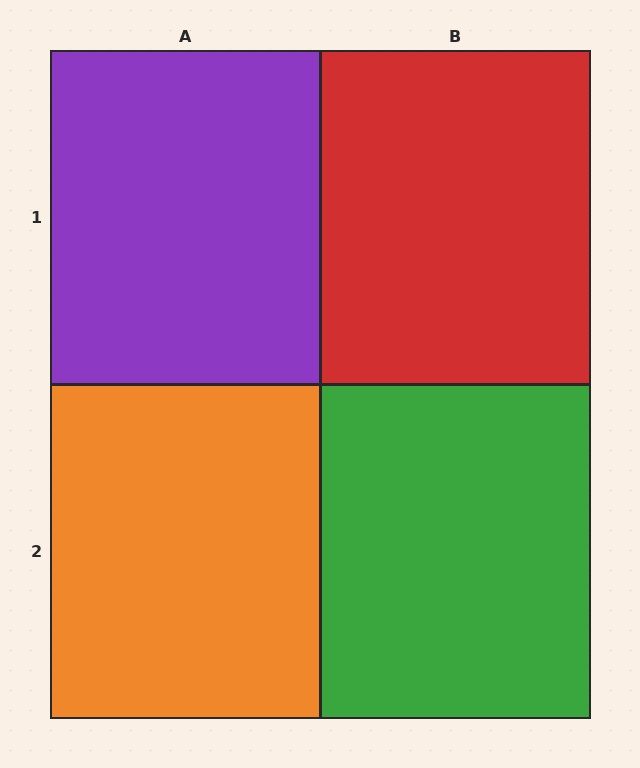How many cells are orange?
1 cell is orange.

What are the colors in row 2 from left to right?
Orange, green.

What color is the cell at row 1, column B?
Red.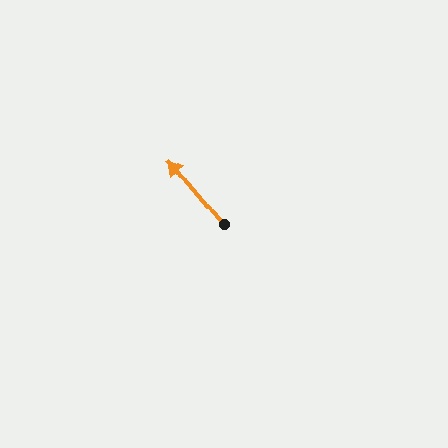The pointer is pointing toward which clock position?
Roughly 11 o'clock.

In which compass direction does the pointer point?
Northwest.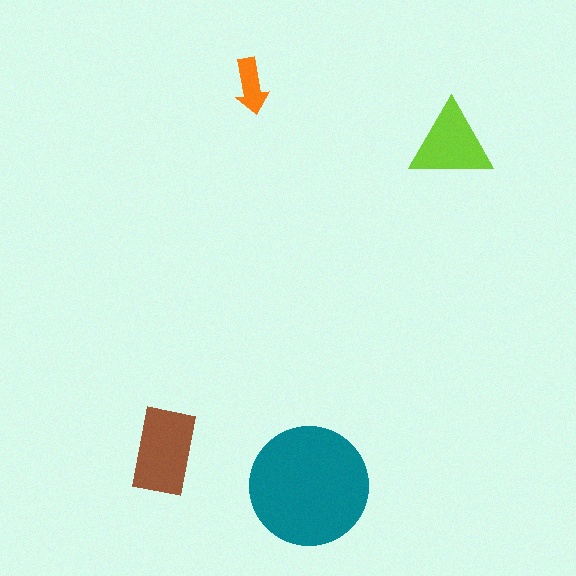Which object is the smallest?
The orange arrow.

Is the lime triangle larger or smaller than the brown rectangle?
Smaller.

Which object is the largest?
The teal circle.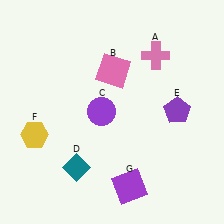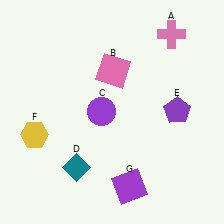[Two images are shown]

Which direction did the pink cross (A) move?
The pink cross (A) moved up.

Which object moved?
The pink cross (A) moved up.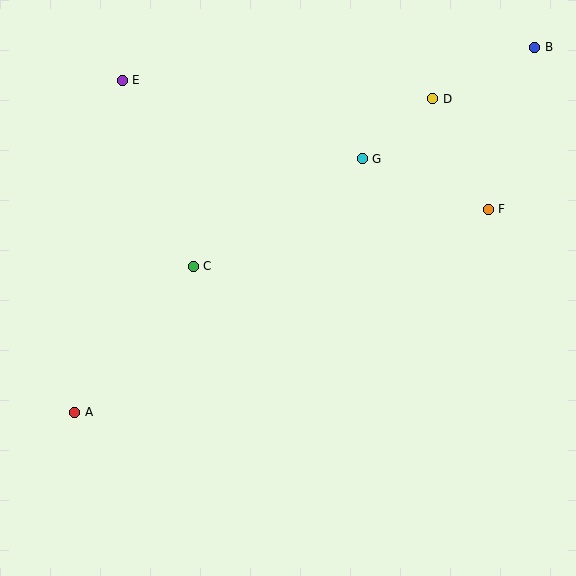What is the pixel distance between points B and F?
The distance between B and F is 168 pixels.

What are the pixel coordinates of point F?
Point F is at (488, 209).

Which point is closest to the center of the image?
Point C at (193, 266) is closest to the center.